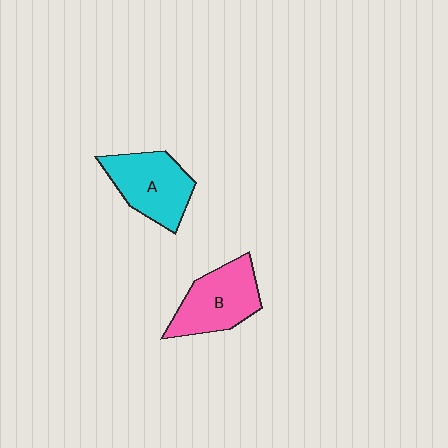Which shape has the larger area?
Shape A (cyan).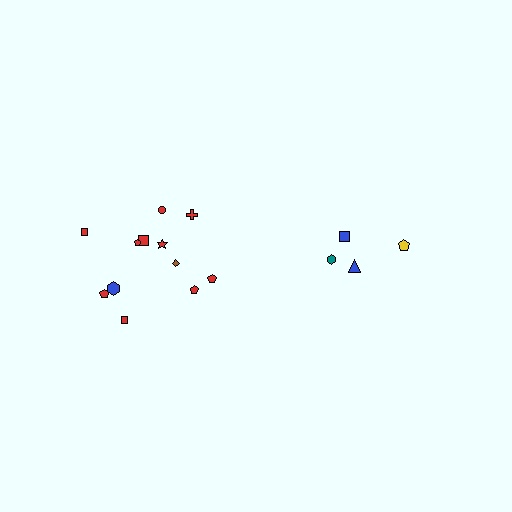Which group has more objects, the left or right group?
The left group.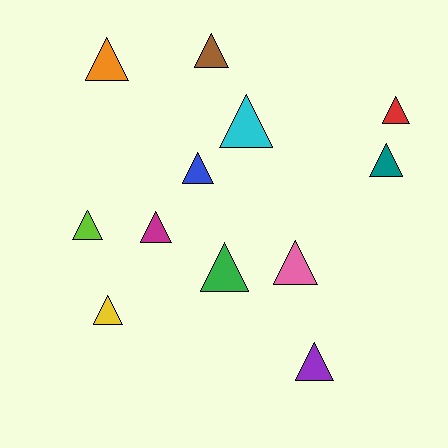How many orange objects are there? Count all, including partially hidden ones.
There is 1 orange object.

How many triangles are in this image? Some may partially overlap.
There are 12 triangles.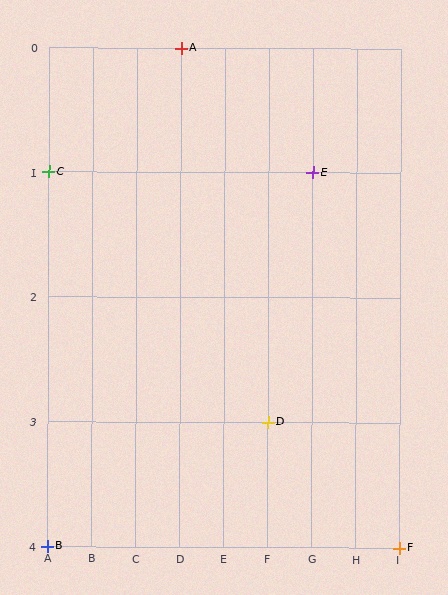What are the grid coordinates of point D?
Point D is at grid coordinates (F, 3).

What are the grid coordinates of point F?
Point F is at grid coordinates (I, 4).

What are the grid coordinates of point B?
Point B is at grid coordinates (A, 4).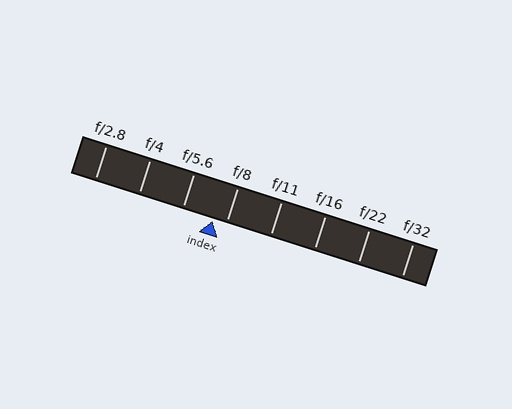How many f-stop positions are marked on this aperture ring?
There are 8 f-stop positions marked.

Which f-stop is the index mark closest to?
The index mark is closest to f/8.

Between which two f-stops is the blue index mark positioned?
The index mark is between f/5.6 and f/8.